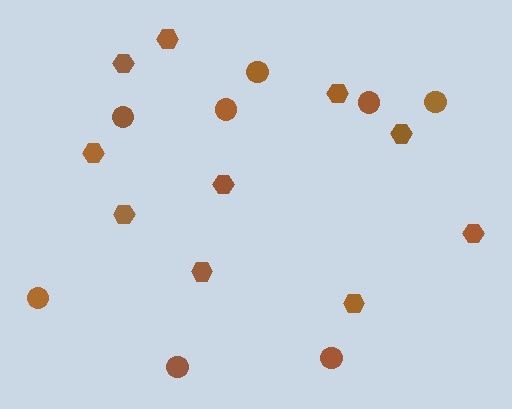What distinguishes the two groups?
There are 2 groups: one group of hexagons (10) and one group of circles (8).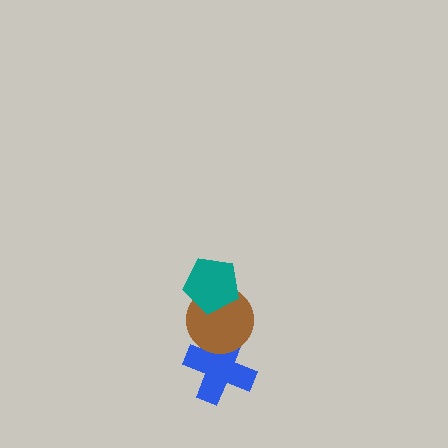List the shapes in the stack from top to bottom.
From top to bottom: the teal pentagon, the brown circle, the blue cross.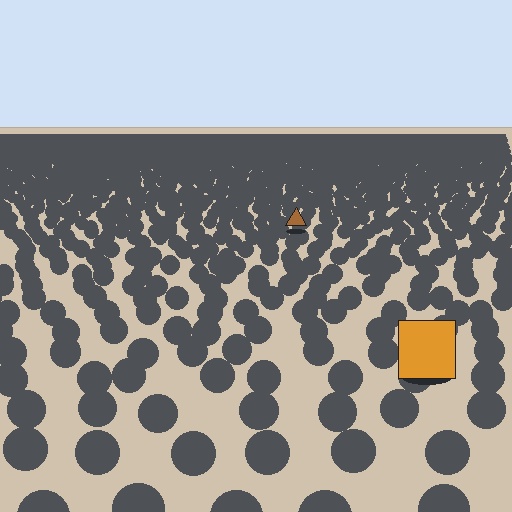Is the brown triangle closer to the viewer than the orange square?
No. The orange square is closer — you can tell from the texture gradient: the ground texture is coarser near it.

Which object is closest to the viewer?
The orange square is closest. The texture marks near it are larger and more spread out.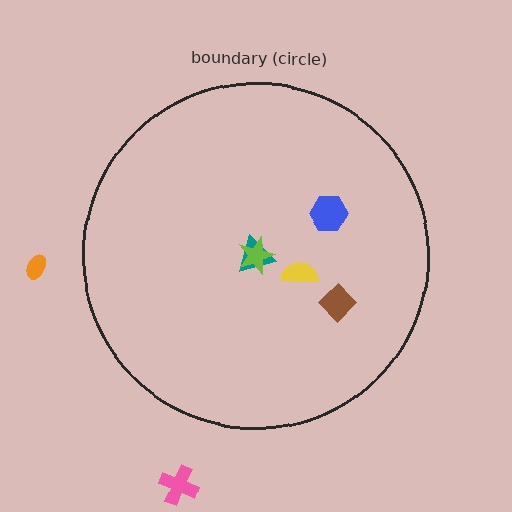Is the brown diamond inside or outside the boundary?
Inside.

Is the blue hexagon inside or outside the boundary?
Inside.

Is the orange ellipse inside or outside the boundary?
Outside.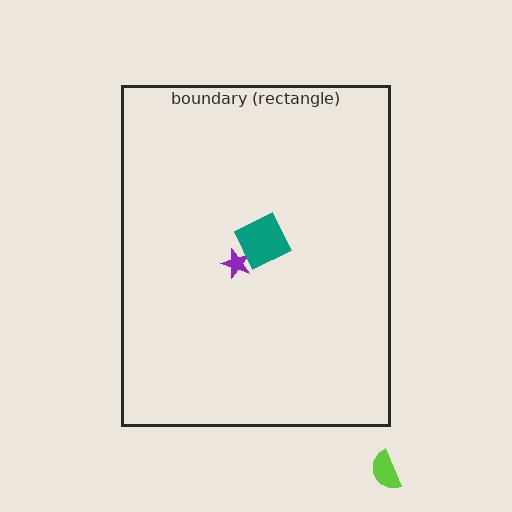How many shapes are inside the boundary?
2 inside, 1 outside.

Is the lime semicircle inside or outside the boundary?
Outside.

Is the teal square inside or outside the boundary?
Inside.